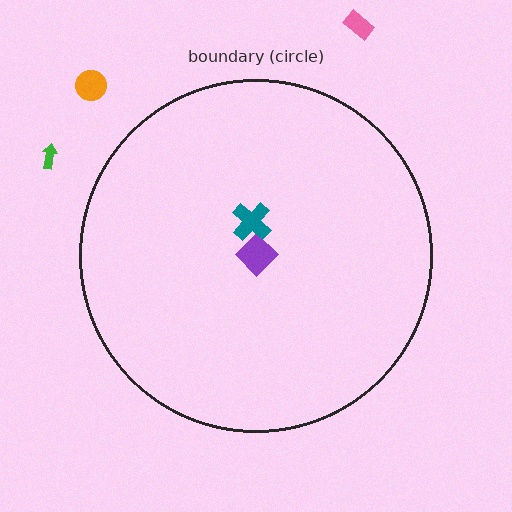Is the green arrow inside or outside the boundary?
Outside.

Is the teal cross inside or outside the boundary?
Inside.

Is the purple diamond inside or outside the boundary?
Inside.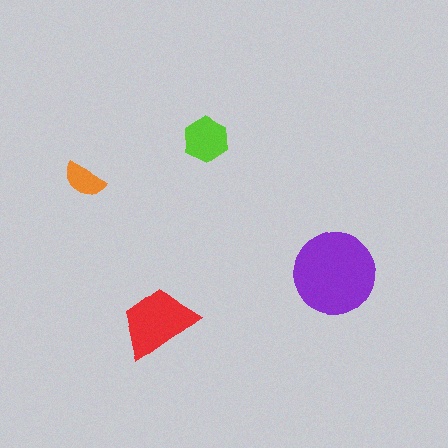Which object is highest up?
The lime hexagon is topmost.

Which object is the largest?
The purple circle.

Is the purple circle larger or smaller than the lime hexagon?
Larger.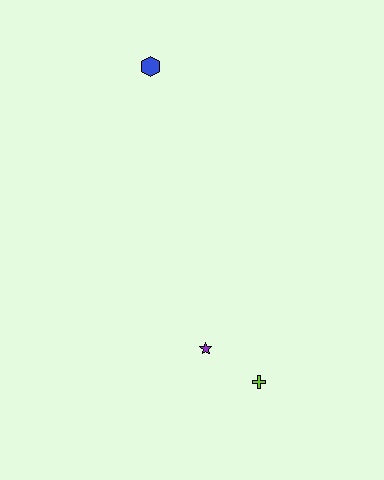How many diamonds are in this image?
There are no diamonds.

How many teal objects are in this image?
There are no teal objects.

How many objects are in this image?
There are 3 objects.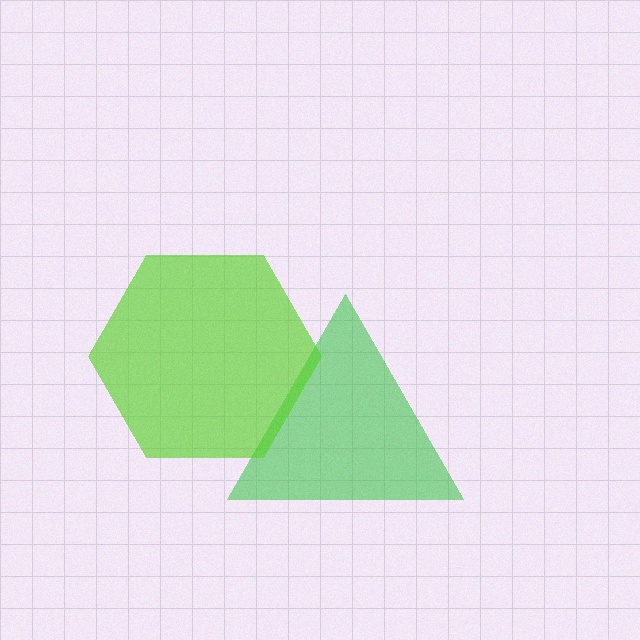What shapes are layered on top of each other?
The layered shapes are: a green triangle, a lime hexagon.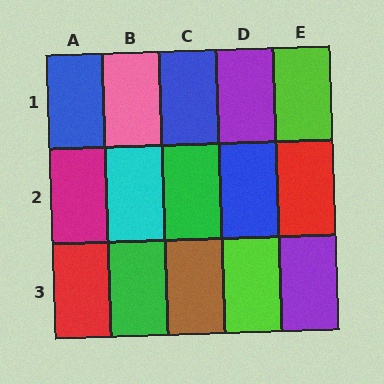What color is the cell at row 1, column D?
Purple.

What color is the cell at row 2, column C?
Green.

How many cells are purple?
2 cells are purple.